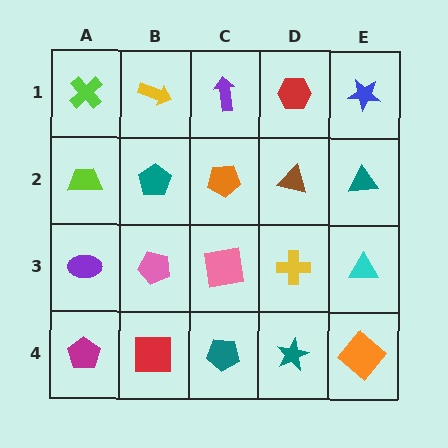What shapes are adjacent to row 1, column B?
A teal pentagon (row 2, column B), a lime cross (row 1, column A), a purple arrow (row 1, column C).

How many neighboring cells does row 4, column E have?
2.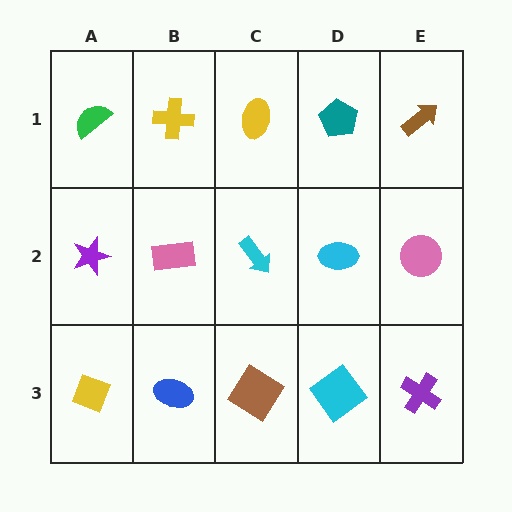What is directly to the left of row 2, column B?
A purple star.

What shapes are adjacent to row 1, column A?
A purple star (row 2, column A), a yellow cross (row 1, column B).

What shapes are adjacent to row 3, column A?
A purple star (row 2, column A), a blue ellipse (row 3, column B).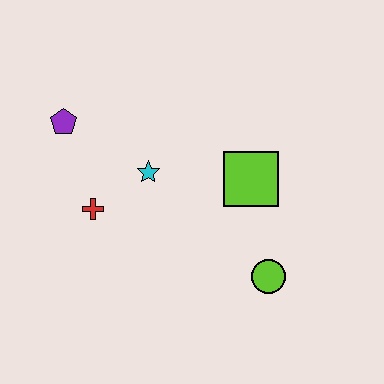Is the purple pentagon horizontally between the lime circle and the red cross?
No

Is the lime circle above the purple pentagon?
No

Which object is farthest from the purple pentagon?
The lime circle is farthest from the purple pentagon.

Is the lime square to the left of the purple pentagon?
No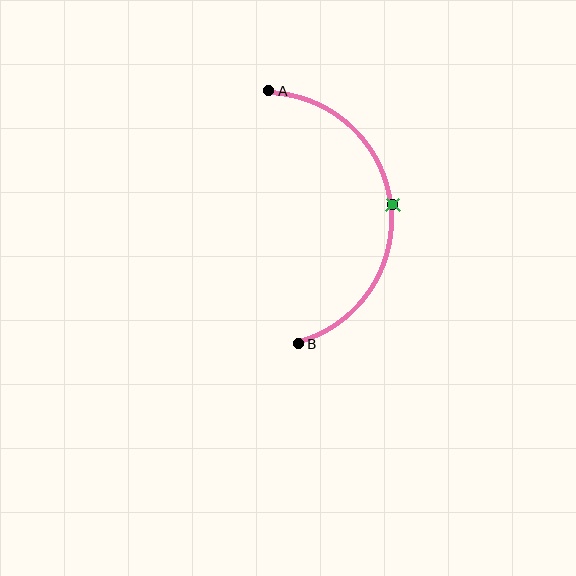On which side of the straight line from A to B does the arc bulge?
The arc bulges to the right of the straight line connecting A and B.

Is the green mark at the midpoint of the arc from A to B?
Yes. The green mark lies on the arc at equal arc-length from both A and B — it is the arc midpoint.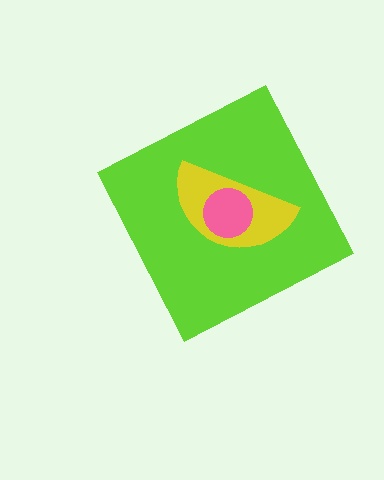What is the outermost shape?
The lime diamond.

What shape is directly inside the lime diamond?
The yellow semicircle.